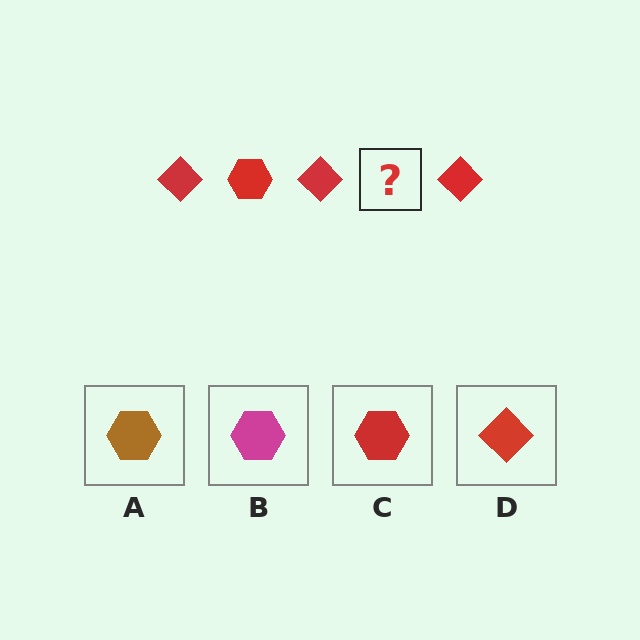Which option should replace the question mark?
Option C.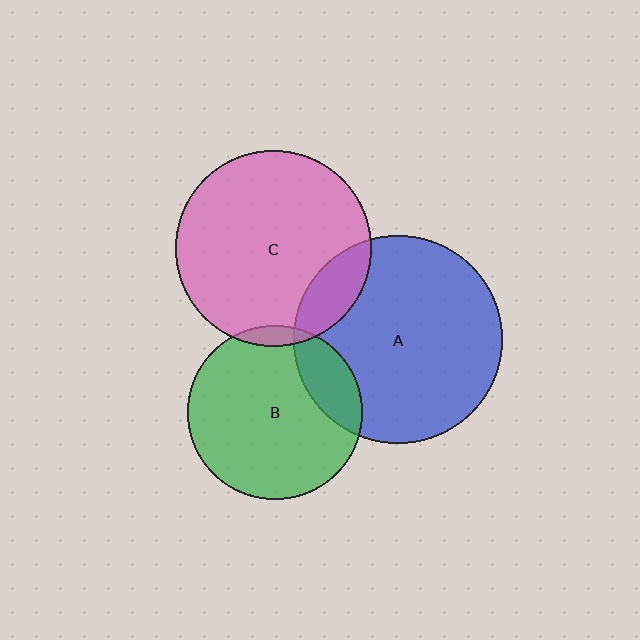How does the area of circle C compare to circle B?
Approximately 1.3 times.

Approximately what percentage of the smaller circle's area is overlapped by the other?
Approximately 15%.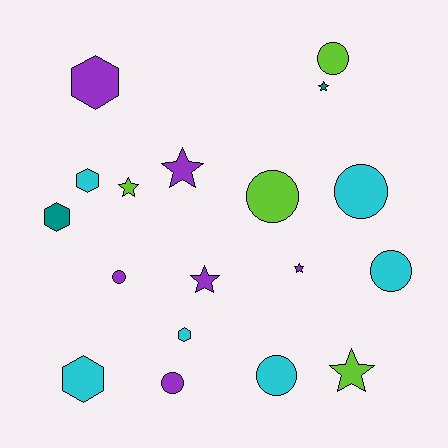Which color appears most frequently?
Cyan, with 6 objects.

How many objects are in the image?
There are 18 objects.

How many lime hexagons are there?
There are no lime hexagons.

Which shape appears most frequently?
Circle, with 7 objects.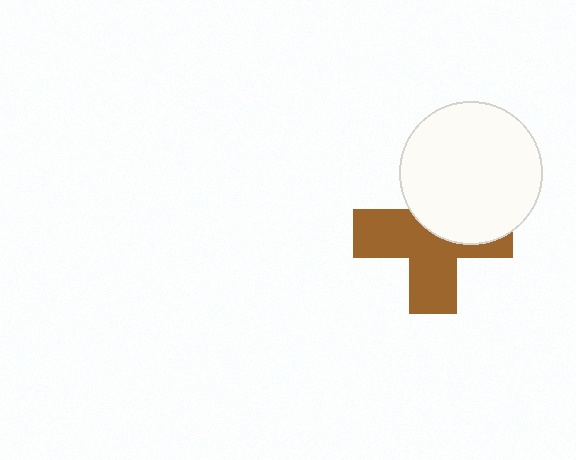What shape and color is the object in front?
The object in front is a white circle.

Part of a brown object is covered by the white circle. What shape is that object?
It is a cross.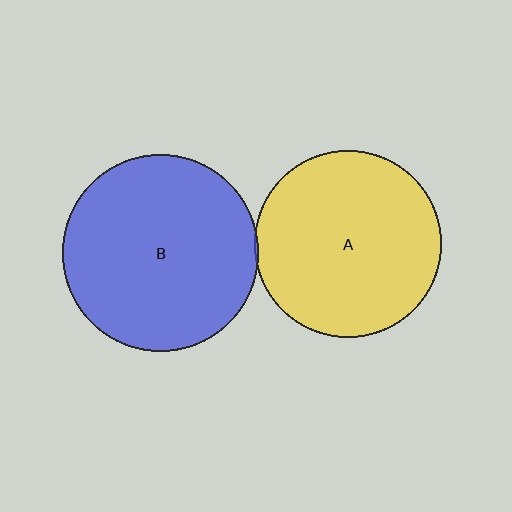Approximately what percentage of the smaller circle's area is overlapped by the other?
Approximately 5%.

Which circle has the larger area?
Circle B (blue).